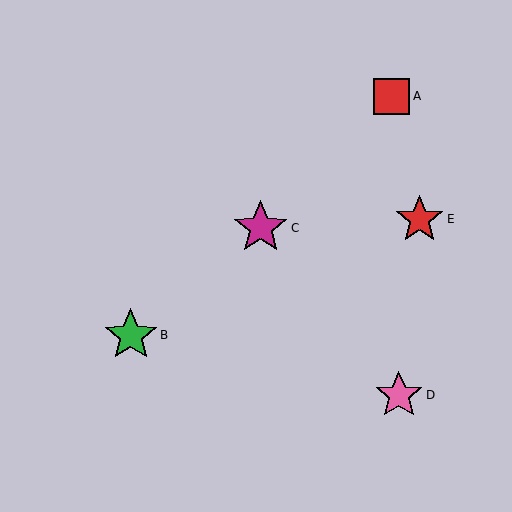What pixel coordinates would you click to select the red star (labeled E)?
Click at (419, 219) to select the red star E.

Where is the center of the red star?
The center of the red star is at (419, 219).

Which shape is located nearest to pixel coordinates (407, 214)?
The red star (labeled E) at (419, 219) is nearest to that location.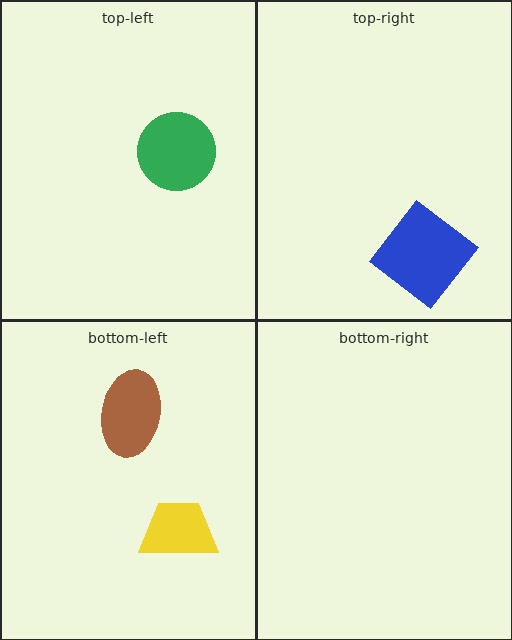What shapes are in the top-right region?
The blue diamond.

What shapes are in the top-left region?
The green circle.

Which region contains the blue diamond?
The top-right region.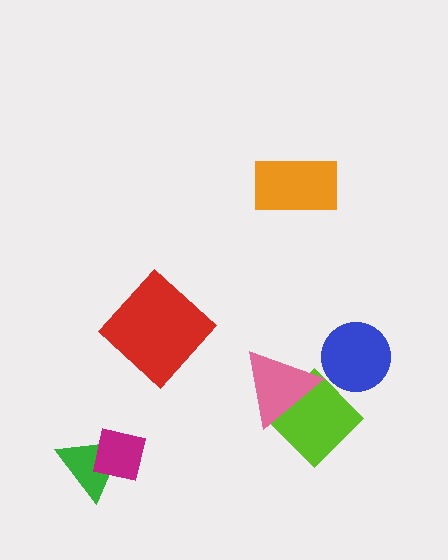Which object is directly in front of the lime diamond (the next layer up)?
The blue circle is directly in front of the lime diamond.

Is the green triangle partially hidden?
Yes, it is partially covered by another shape.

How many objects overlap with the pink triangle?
1 object overlaps with the pink triangle.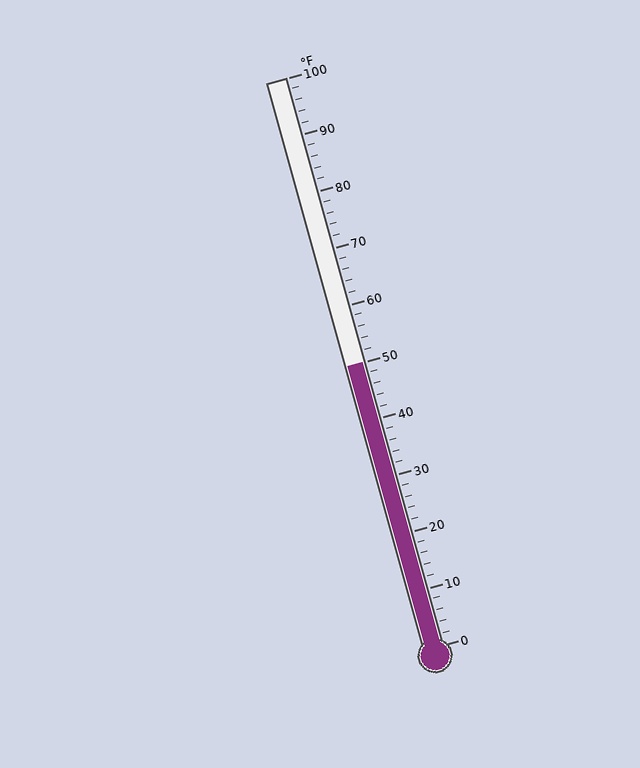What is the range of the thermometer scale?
The thermometer scale ranges from 0°F to 100°F.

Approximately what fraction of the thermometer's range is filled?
The thermometer is filled to approximately 50% of its range.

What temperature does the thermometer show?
The thermometer shows approximately 50°F.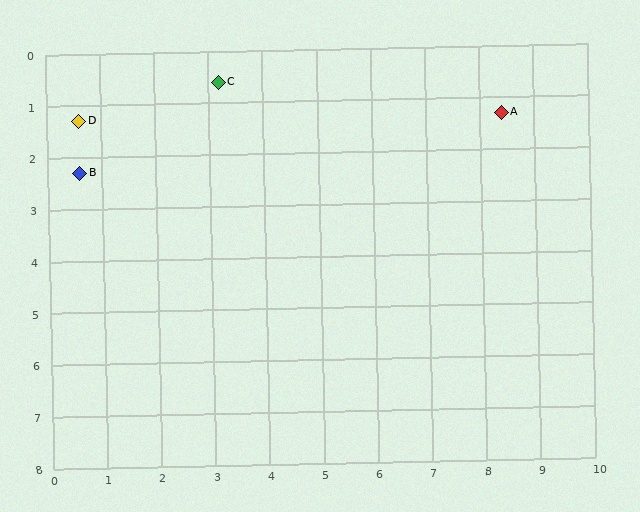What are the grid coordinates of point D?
Point D is at approximately (0.6, 1.3).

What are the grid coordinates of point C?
Point C is at approximately (3.2, 0.6).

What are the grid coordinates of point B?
Point B is at approximately (0.6, 2.3).